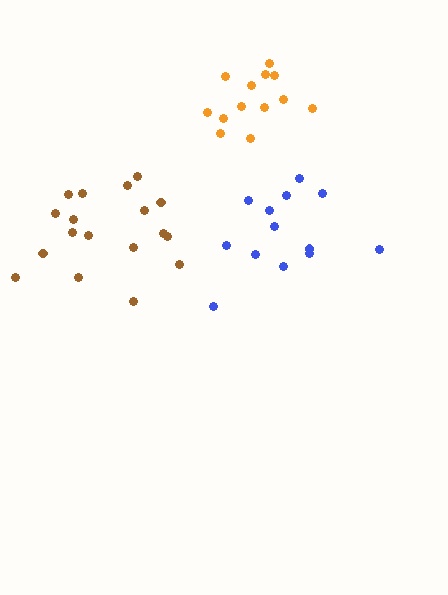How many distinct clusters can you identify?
There are 3 distinct clusters.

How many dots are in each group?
Group 1: 13 dots, Group 2: 18 dots, Group 3: 13 dots (44 total).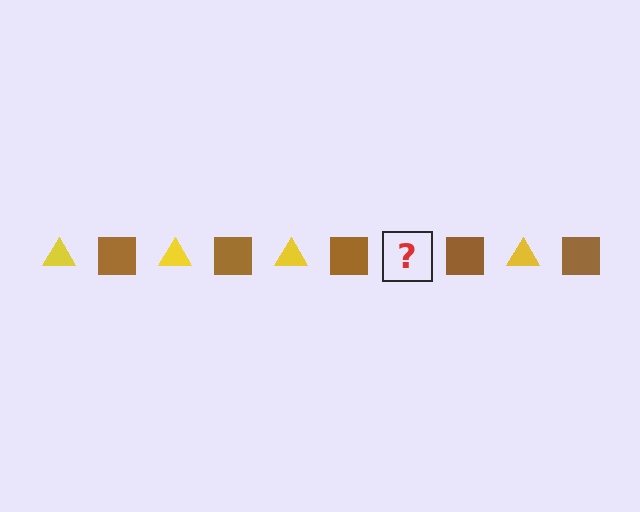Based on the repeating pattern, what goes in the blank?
The blank should be a yellow triangle.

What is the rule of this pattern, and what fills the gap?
The rule is that the pattern alternates between yellow triangle and brown square. The gap should be filled with a yellow triangle.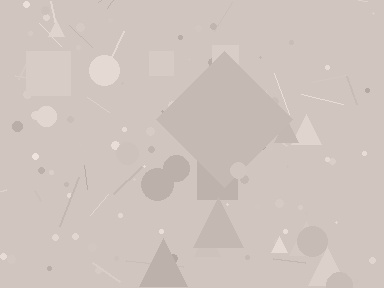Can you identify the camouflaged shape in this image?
The camouflaged shape is a diamond.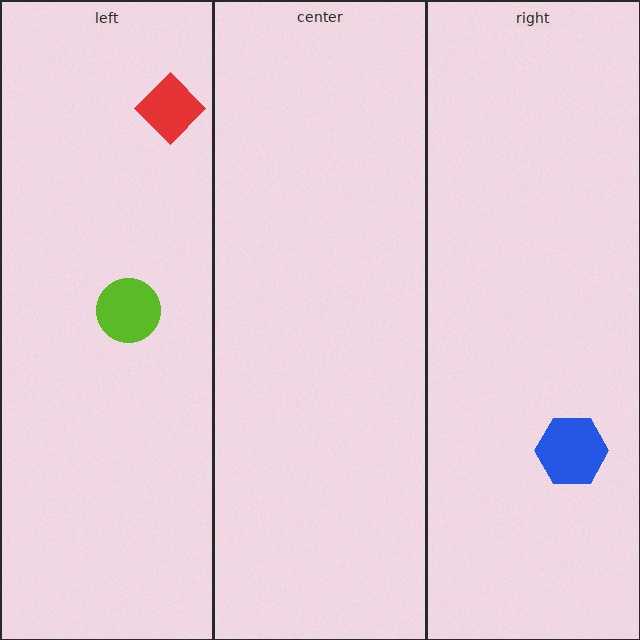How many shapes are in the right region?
1.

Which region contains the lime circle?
The left region.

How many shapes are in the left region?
2.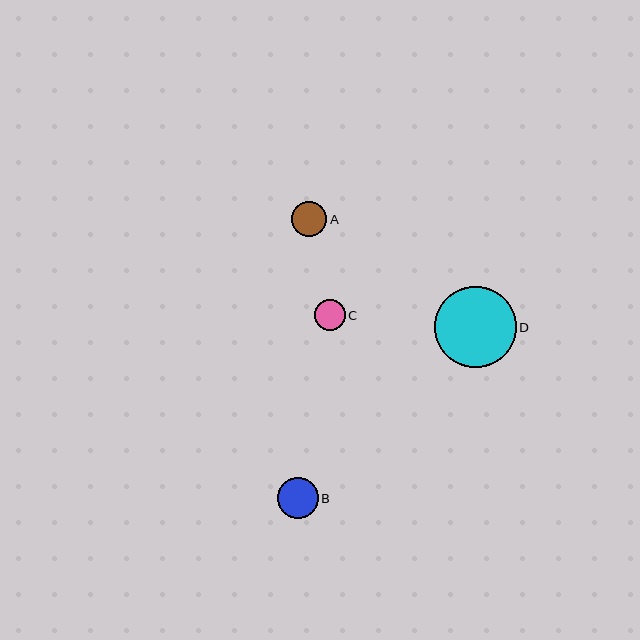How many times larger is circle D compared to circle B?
Circle D is approximately 2.0 times the size of circle B.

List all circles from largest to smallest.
From largest to smallest: D, B, A, C.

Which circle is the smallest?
Circle C is the smallest with a size of approximately 31 pixels.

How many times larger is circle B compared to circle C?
Circle B is approximately 1.3 times the size of circle C.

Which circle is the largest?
Circle D is the largest with a size of approximately 82 pixels.